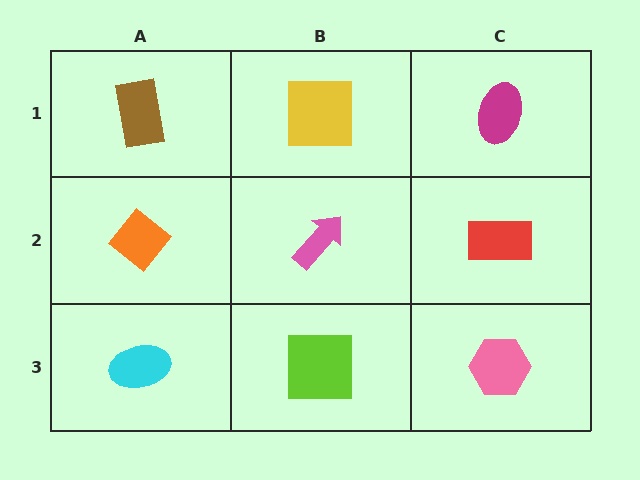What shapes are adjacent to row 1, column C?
A red rectangle (row 2, column C), a yellow square (row 1, column B).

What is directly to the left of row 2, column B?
An orange diamond.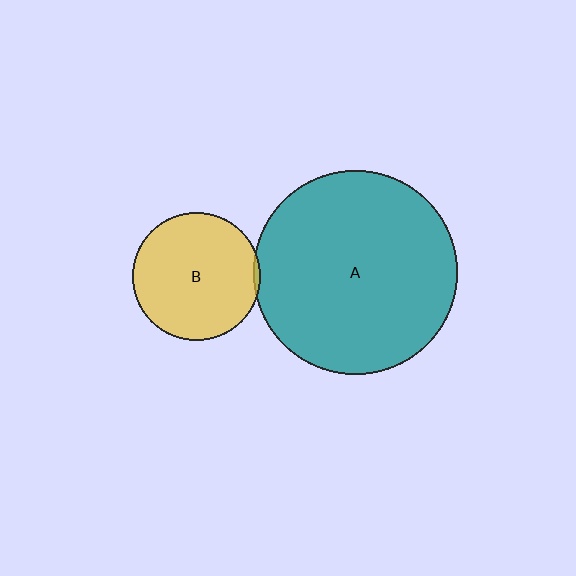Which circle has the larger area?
Circle A (teal).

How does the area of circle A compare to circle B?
Approximately 2.6 times.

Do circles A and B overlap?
Yes.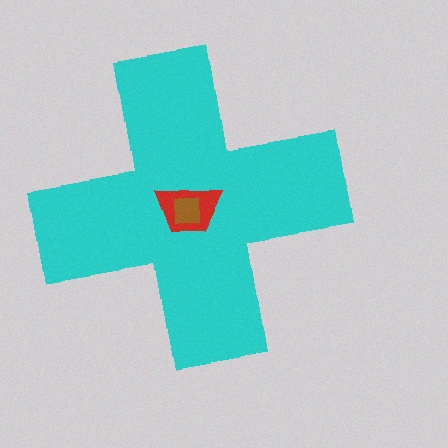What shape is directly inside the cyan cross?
The red trapezoid.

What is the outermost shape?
The cyan cross.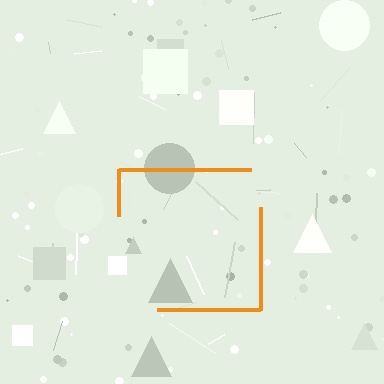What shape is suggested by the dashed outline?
The dashed outline suggests a square.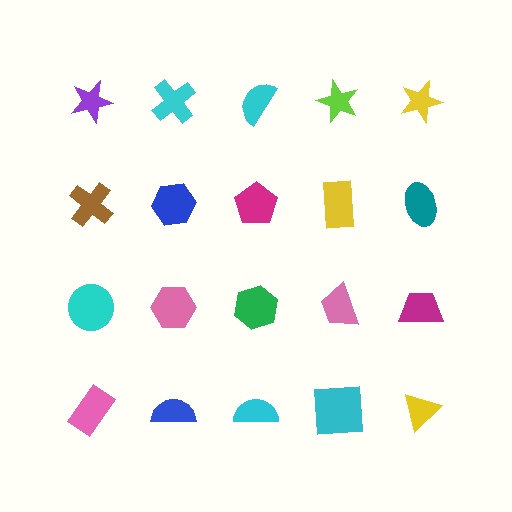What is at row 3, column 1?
A cyan circle.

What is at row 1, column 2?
A cyan cross.